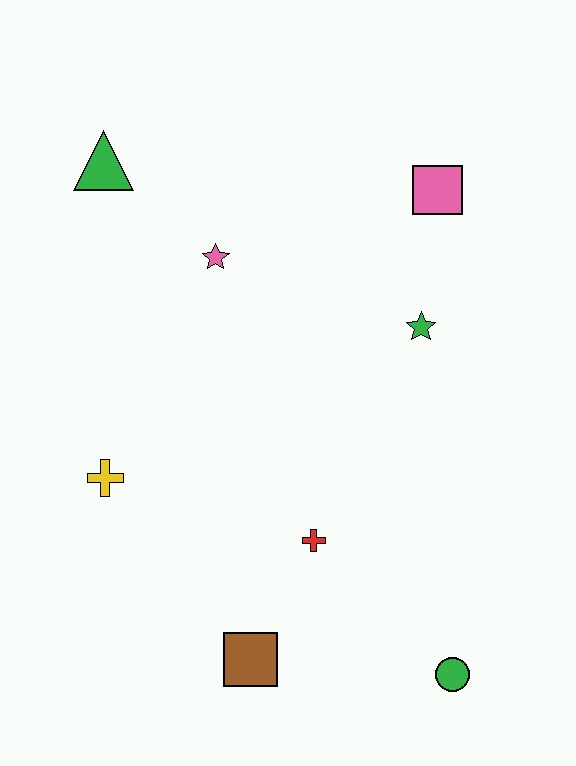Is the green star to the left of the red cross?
No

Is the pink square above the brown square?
Yes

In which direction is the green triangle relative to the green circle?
The green triangle is above the green circle.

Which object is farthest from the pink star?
The green circle is farthest from the pink star.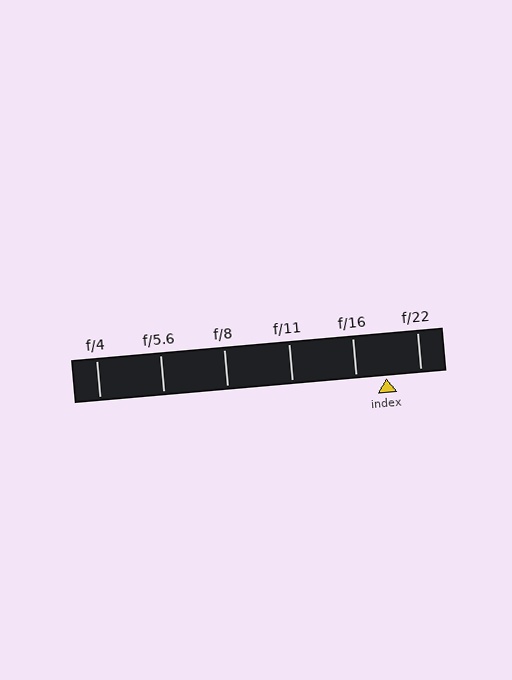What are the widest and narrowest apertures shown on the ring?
The widest aperture shown is f/4 and the narrowest is f/22.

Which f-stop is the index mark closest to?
The index mark is closest to f/16.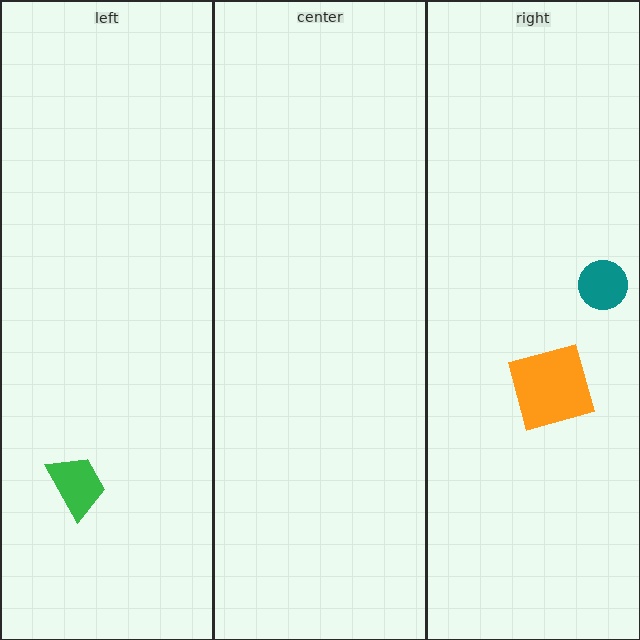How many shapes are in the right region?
2.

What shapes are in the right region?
The teal circle, the orange square.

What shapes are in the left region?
The green trapezoid.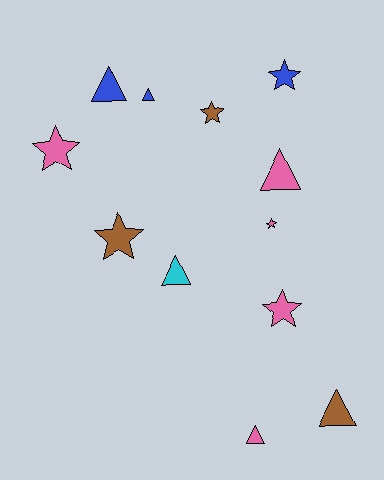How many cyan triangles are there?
There is 1 cyan triangle.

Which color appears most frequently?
Pink, with 5 objects.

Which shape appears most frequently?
Triangle, with 6 objects.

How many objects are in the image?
There are 12 objects.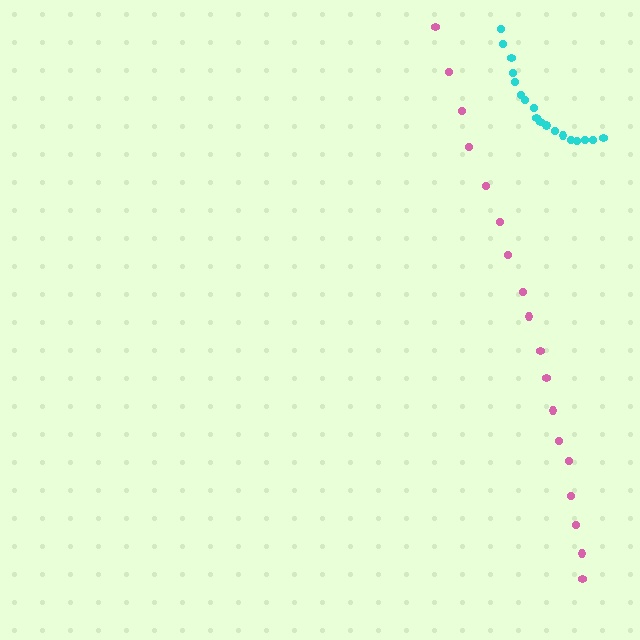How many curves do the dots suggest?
There are 2 distinct paths.